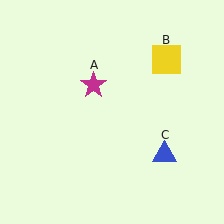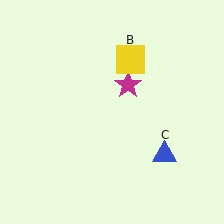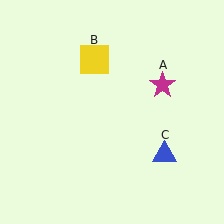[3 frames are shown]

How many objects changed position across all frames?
2 objects changed position: magenta star (object A), yellow square (object B).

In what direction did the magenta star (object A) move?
The magenta star (object A) moved right.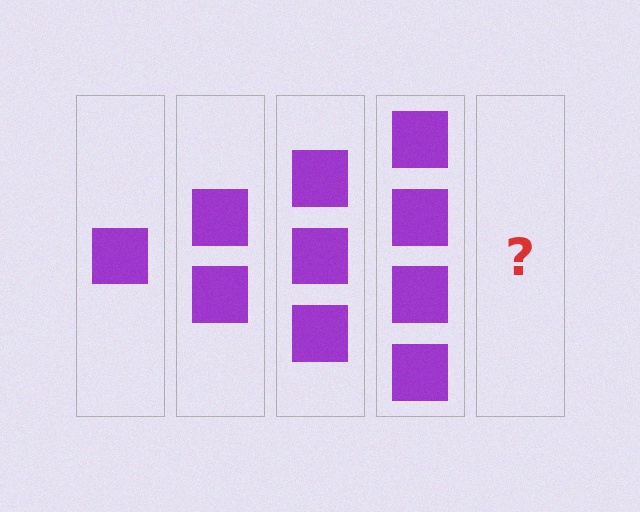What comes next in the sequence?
The next element should be 5 squares.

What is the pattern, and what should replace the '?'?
The pattern is that each step adds one more square. The '?' should be 5 squares.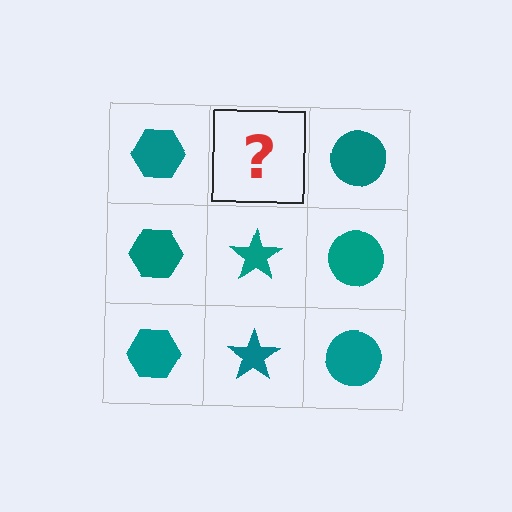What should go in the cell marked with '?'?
The missing cell should contain a teal star.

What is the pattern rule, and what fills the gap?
The rule is that each column has a consistent shape. The gap should be filled with a teal star.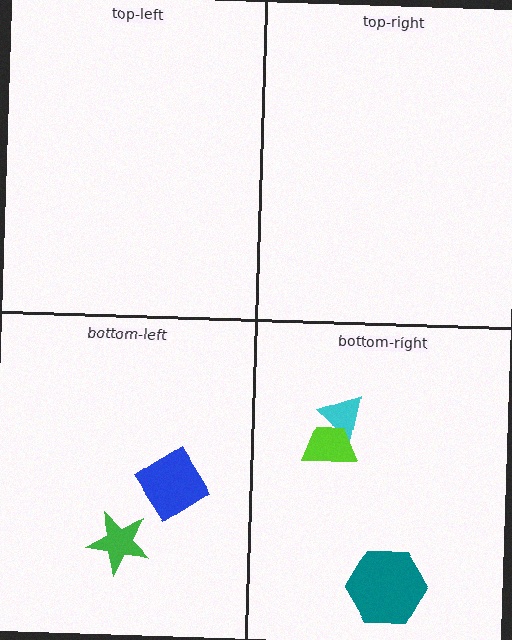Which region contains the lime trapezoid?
The bottom-right region.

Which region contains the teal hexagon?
The bottom-right region.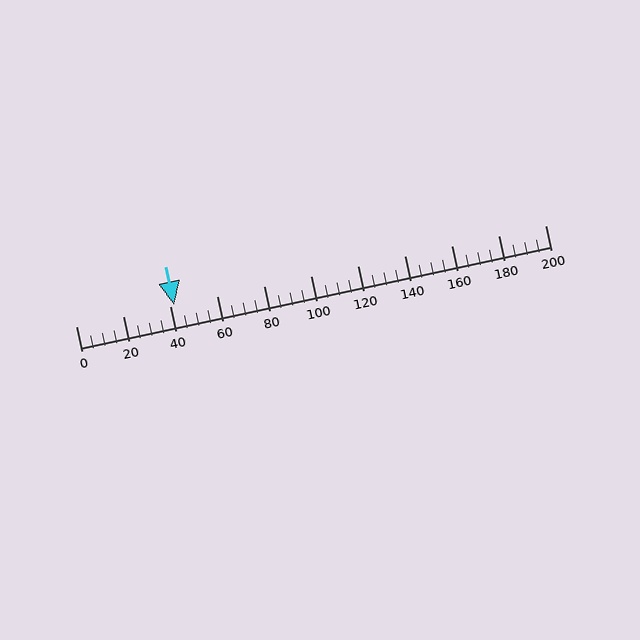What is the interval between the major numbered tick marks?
The major tick marks are spaced 20 units apart.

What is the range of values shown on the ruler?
The ruler shows values from 0 to 200.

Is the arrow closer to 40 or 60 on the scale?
The arrow is closer to 40.